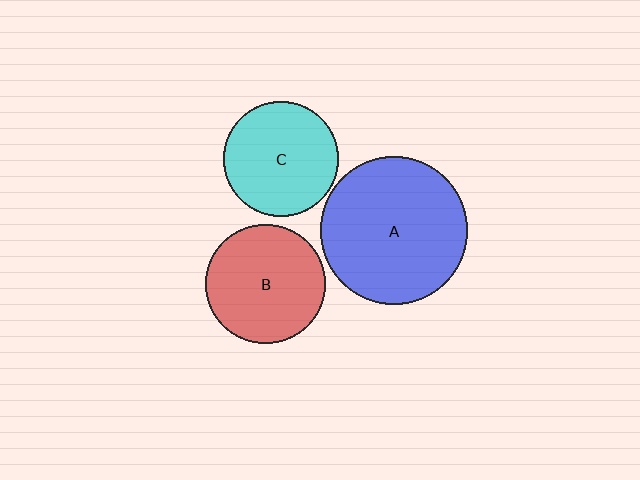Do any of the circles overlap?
No, none of the circles overlap.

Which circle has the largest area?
Circle A (blue).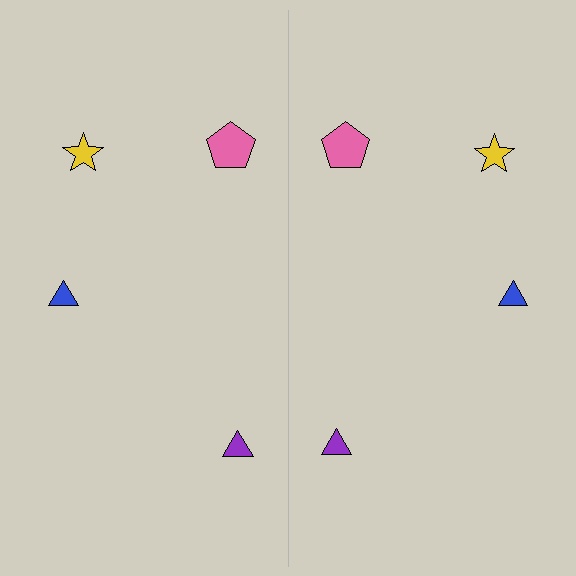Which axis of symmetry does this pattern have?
The pattern has a vertical axis of symmetry running through the center of the image.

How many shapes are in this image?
There are 8 shapes in this image.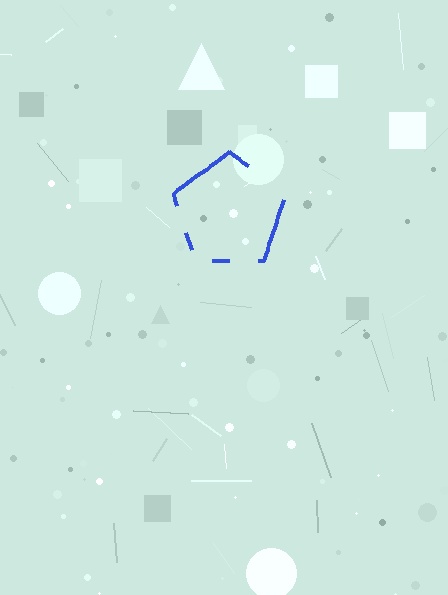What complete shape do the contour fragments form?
The contour fragments form a pentagon.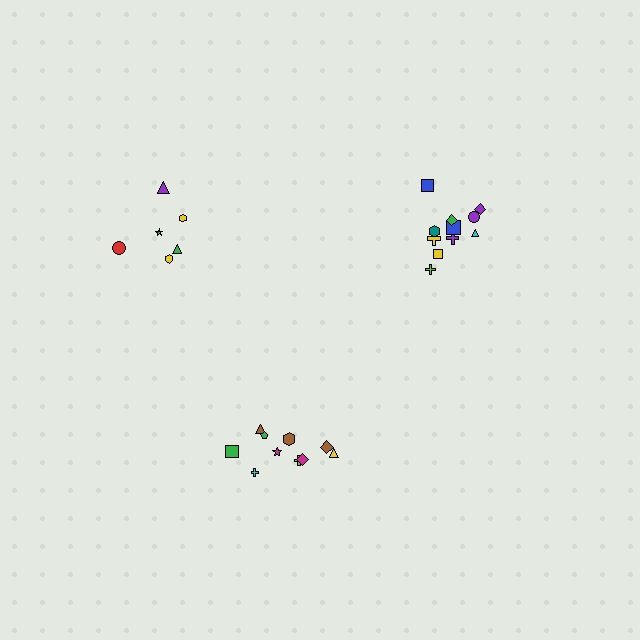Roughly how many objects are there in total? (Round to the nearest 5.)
Roughly 30 objects in total.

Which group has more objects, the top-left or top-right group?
The top-right group.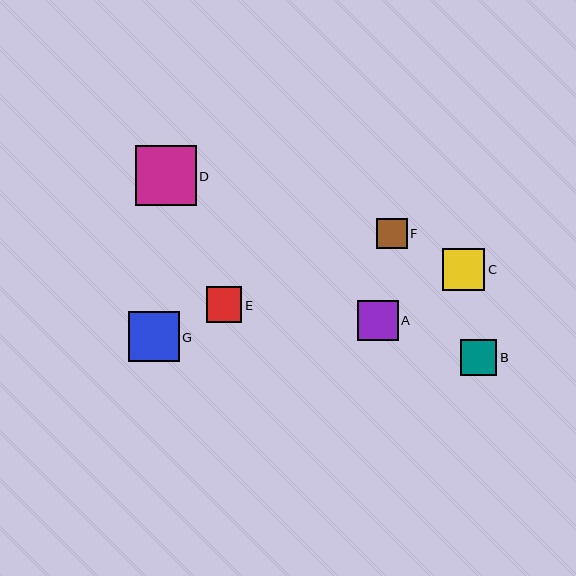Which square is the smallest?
Square F is the smallest with a size of approximately 30 pixels.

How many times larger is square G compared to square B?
Square G is approximately 1.4 times the size of square B.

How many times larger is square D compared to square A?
Square D is approximately 1.5 times the size of square A.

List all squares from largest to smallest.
From largest to smallest: D, G, C, A, B, E, F.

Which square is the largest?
Square D is the largest with a size of approximately 61 pixels.